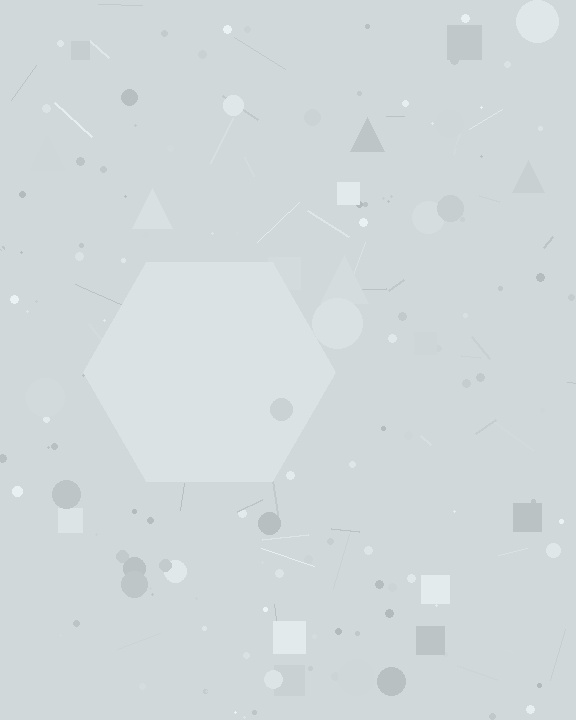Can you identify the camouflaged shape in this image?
The camouflaged shape is a hexagon.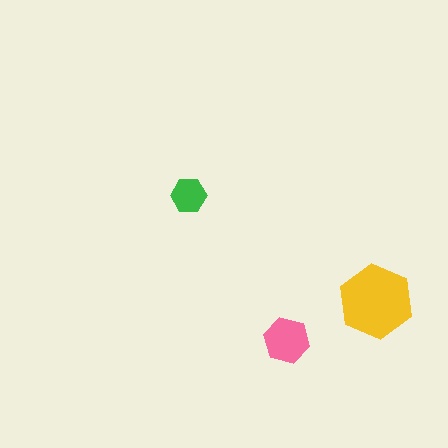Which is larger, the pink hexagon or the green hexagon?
The pink one.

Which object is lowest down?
The pink hexagon is bottommost.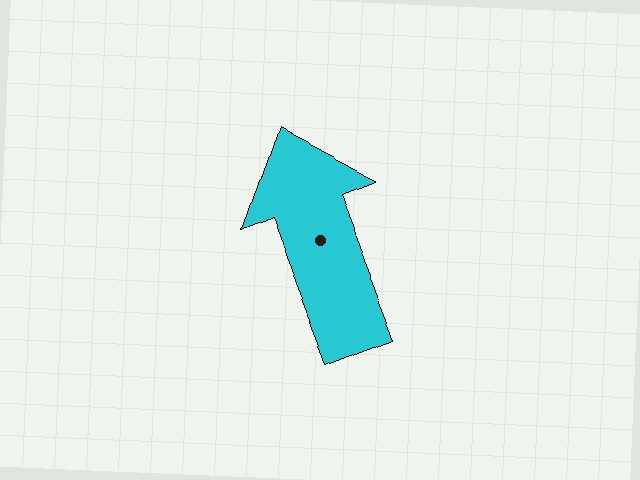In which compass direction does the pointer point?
North.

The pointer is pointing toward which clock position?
Roughly 11 o'clock.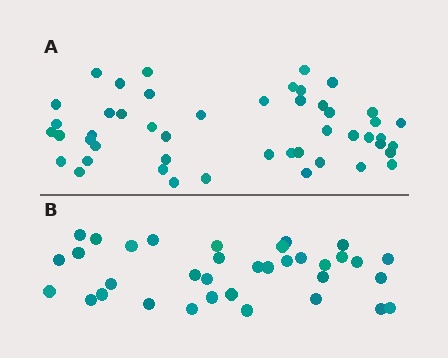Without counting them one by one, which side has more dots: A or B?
Region A (the top region) has more dots.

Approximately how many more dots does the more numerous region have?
Region A has approximately 15 more dots than region B.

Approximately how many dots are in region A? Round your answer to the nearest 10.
About 50 dots. (The exact count is 48, which rounds to 50.)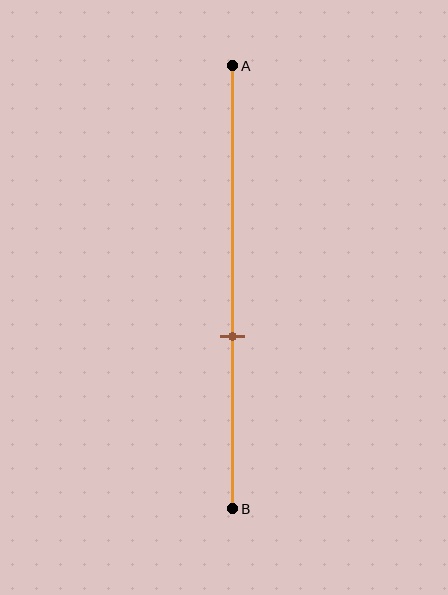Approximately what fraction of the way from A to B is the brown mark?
The brown mark is approximately 60% of the way from A to B.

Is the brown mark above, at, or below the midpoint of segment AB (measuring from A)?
The brown mark is below the midpoint of segment AB.